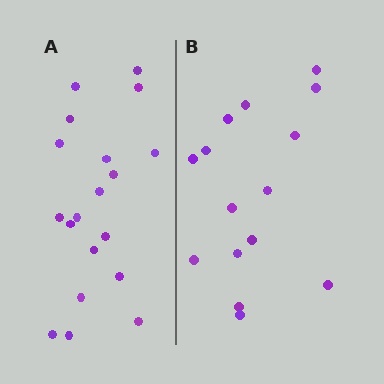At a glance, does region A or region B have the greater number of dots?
Region A (the left region) has more dots.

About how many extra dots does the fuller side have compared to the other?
Region A has about 4 more dots than region B.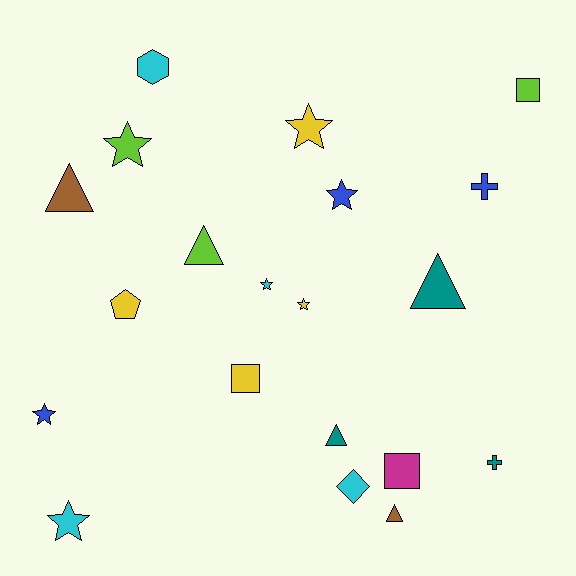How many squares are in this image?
There are 3 squares.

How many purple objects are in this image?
There are no purple objects.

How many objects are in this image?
There are 20 objects.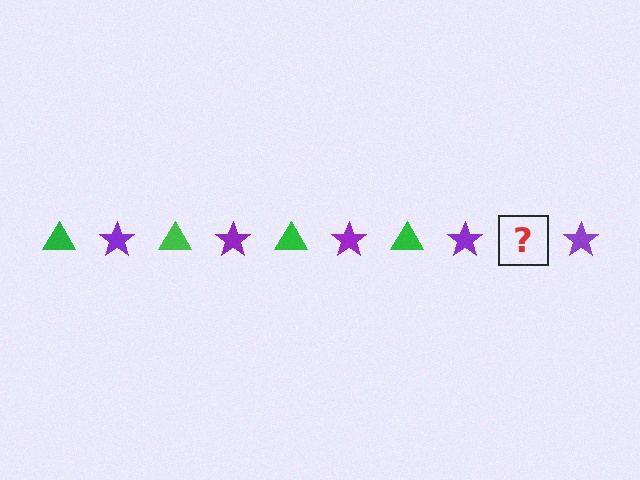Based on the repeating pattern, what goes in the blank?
The blank should be a green triangle.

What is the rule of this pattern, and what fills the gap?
The rule is that the pattern alternates between green triangle and purple star. The gap should be filled with a green triangle.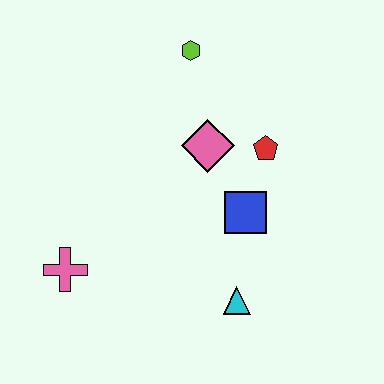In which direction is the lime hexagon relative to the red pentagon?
The lime hexagon is above the red pentagon.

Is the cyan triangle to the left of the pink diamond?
No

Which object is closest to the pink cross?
The cyan triangle is closest to the pink cross.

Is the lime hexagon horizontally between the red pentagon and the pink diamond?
No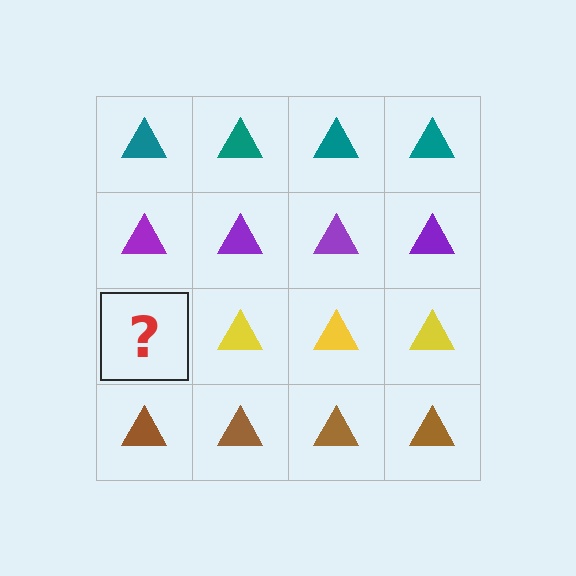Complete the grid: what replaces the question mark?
The question mark should be replaced with a yellow triangle.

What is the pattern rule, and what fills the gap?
The rule is that each row has a consistent color. The gap should be filled with a yellow triangle.